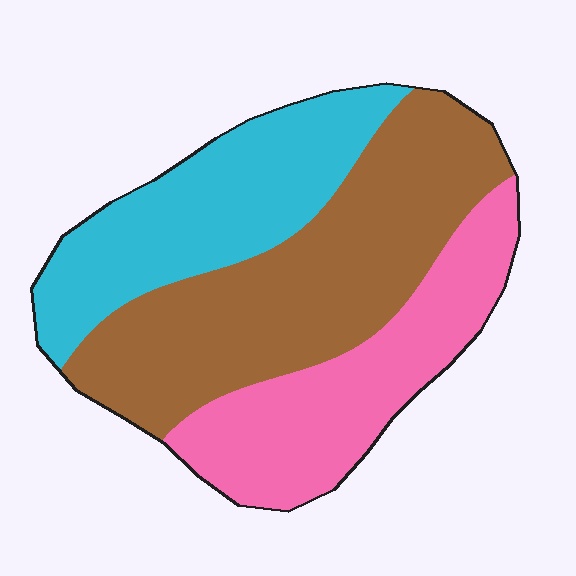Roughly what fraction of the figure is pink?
Pink takes up about one quarter (1/4) of the figure.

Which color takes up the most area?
Brown, at roughly 45%.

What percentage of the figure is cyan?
Cyan covers 29% of the figure.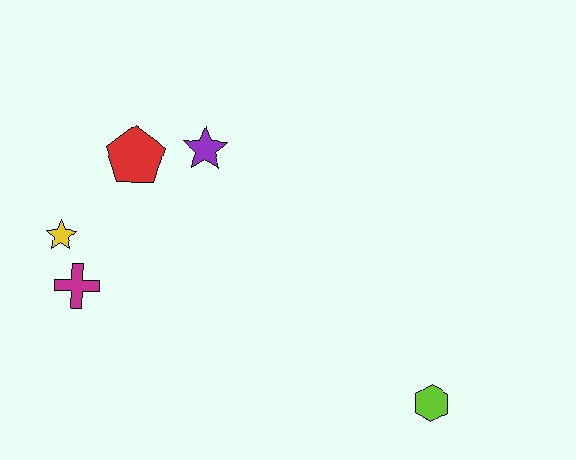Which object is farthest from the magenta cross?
The lime hexagon is farthest from the magenta cross.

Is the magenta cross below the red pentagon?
Yes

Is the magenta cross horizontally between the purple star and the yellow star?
Yes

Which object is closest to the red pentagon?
The purple star is closest to the red pentagon.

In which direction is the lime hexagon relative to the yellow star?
The lime hexagon is to the right of the yellow star.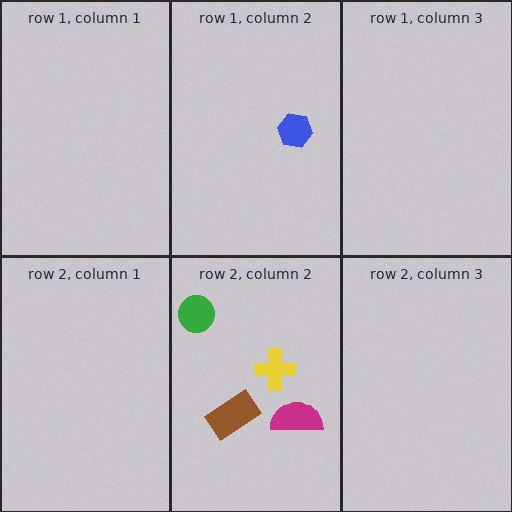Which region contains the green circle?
The row 2, column 2 region.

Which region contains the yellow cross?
The row 2, column 2 region.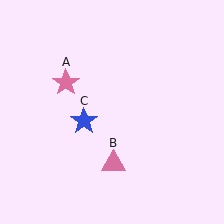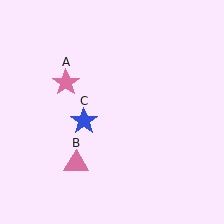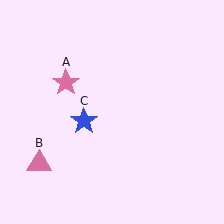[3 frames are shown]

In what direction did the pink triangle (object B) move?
The pink triangle (object B) moved left.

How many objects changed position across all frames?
1 object changed position: pink triangle (object B).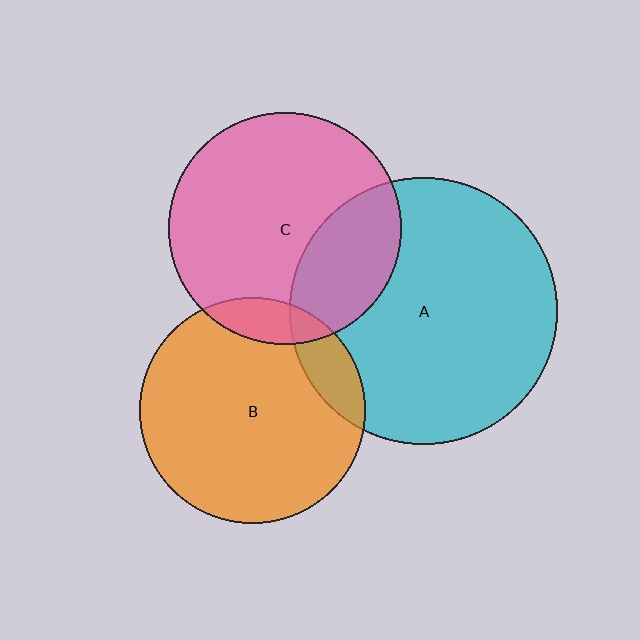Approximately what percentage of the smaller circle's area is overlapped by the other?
Approximately 10%.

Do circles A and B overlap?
Yes.